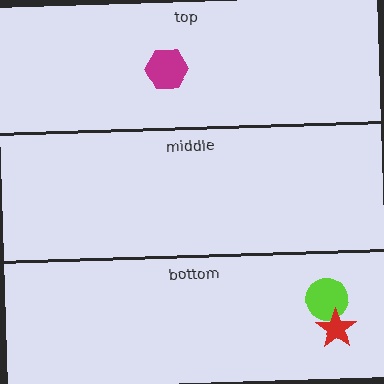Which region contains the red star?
The bottom region.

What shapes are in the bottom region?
The lime circle, the red star.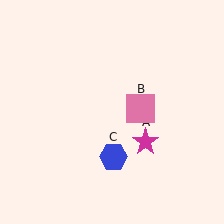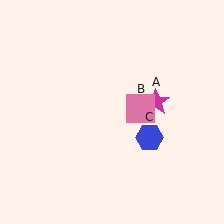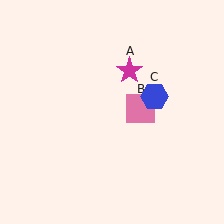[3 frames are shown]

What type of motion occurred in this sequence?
The magenta star (object A), blue hexagon (object C) rotated counterclockwise around the center of the scene.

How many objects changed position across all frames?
2 objects changed position: magenta star (object A), blue hexagon (object C).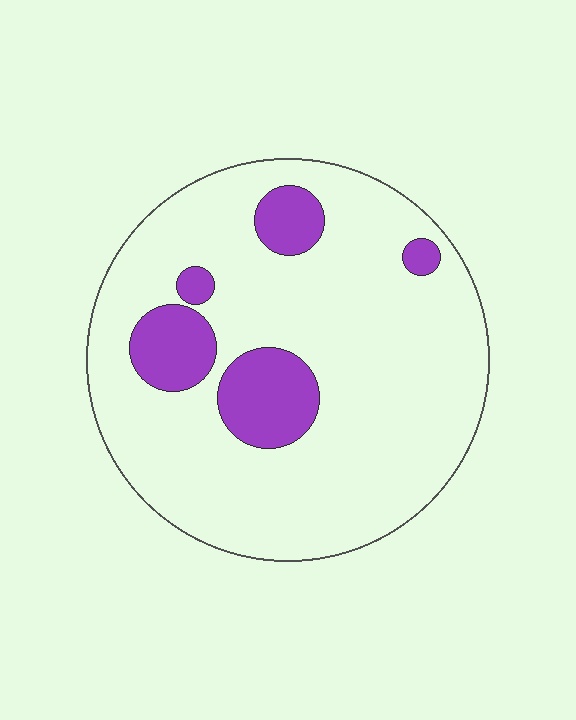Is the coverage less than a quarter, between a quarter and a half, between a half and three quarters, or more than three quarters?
Less than a quarter.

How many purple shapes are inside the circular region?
5.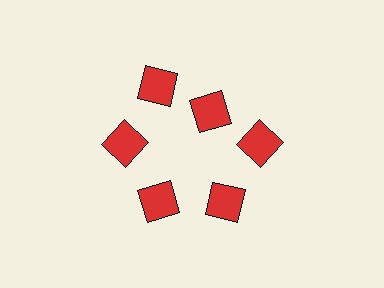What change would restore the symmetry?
The symmetry would be restored by moving it outward, back onto the ring so that all 6 diamonds sit at equal angles and equal distance from the center.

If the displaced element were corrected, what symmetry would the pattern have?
It would have 6-fold rotational symmetry — the pattern would map onto itself every 60 degrees.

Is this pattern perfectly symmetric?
No. The 6 red diamonds are arranged in a ring, but one element near the 1 o'clock position is pulled inward toward the center, breaking the 6-fold rotational symmetry.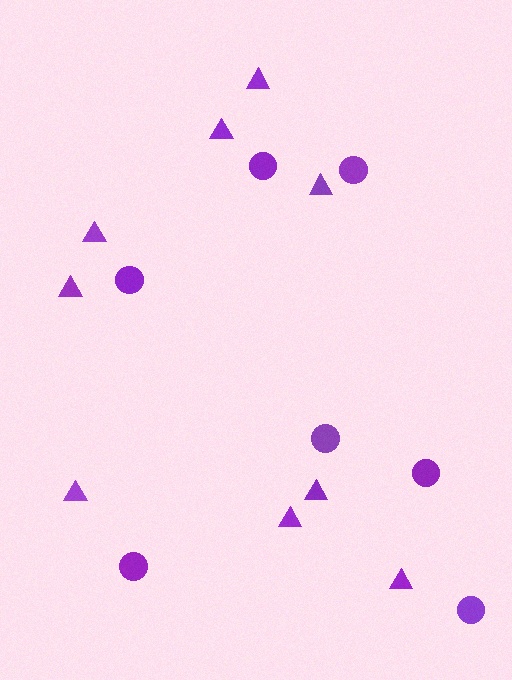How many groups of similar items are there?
There are 2 groups: one group of triangles (9) and one group of circles (7).